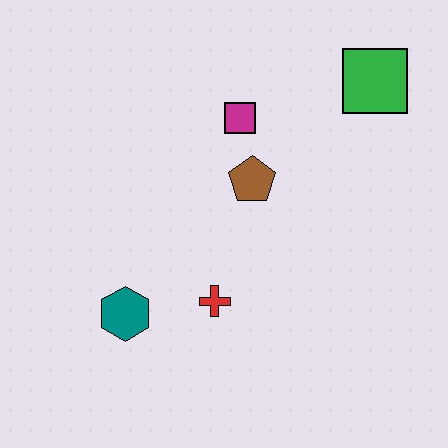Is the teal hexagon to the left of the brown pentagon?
Yes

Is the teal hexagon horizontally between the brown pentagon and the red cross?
No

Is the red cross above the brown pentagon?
No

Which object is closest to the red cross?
The teal hexagon is closest to the red cross.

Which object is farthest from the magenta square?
The teal hexagon is farthest from the magenta square.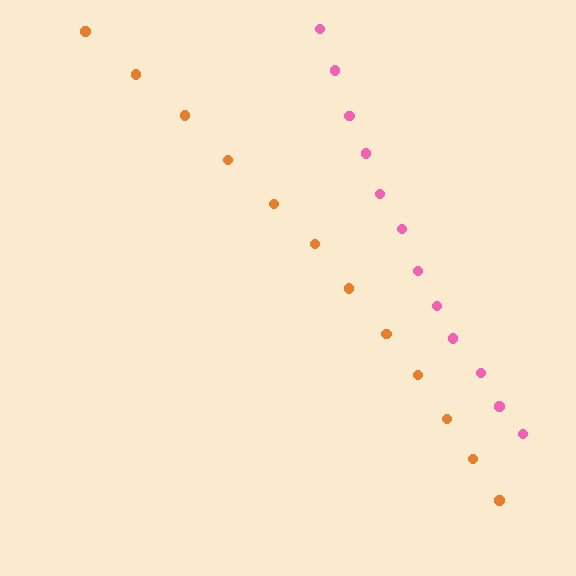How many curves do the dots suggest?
There are 2 distinct paths.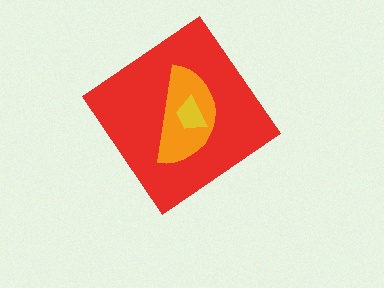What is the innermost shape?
The yellow trapezoid.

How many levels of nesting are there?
3.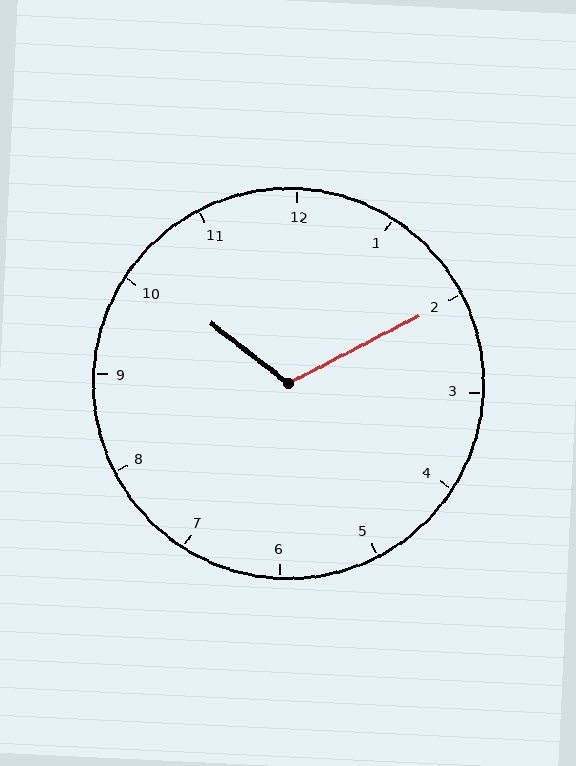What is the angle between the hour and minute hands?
Approximately 115 degrees.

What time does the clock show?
10:10.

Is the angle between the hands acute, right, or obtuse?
It is obtuse.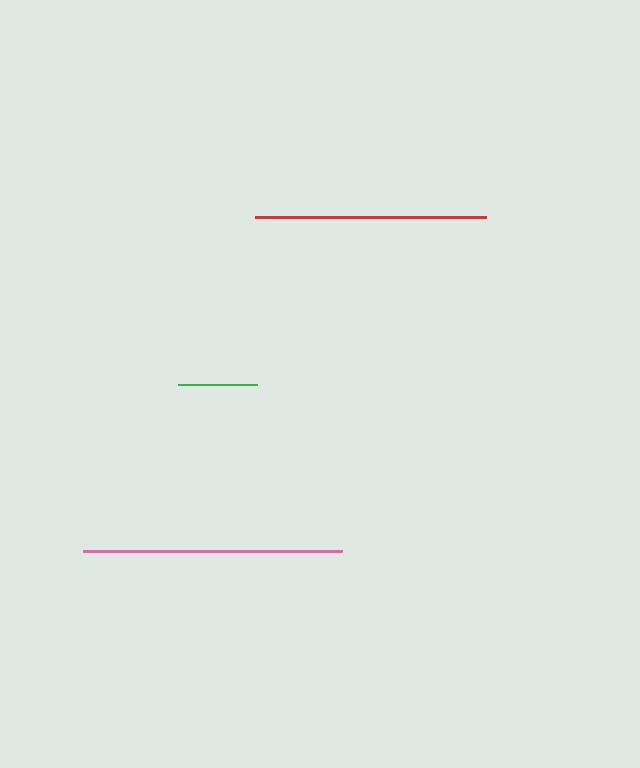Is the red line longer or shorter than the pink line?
The pink line is longer than the red line.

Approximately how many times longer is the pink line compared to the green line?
The pink line is approximately 3.3 times the length of the green line.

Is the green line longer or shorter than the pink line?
The pink line is longer than the green line.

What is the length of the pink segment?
The pink segment is approximately 259 pixels long.